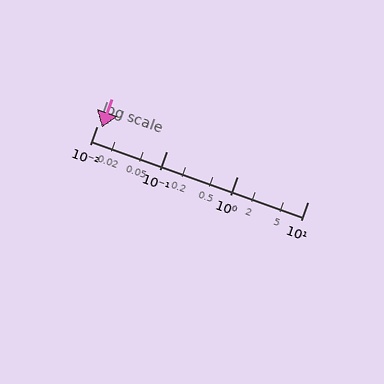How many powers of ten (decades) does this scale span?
The scale spans 3 decades, from 0.01 to 10.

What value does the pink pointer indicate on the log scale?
The pointer indicates approximately 0.012.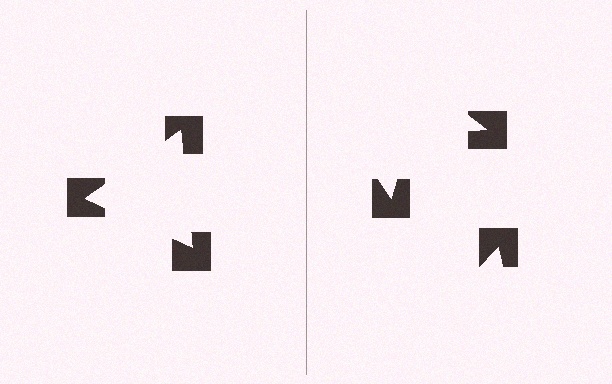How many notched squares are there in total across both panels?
6 — 3 on each side.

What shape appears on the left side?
An illusory triangle.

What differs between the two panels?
The notched squares are positioned identically on both sides; only the wedge orientations differ. On the left they align to a triangle; on the right they are misaligned.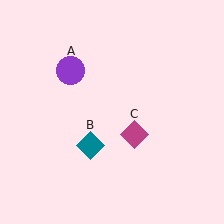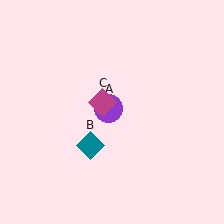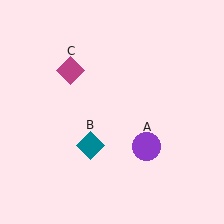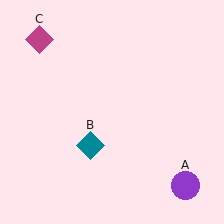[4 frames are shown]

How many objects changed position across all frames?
2 objects changed position: purple circle (object A), magenta diamond (object C).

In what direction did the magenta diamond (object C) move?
The magenta diamond (object C) moved up and to the left.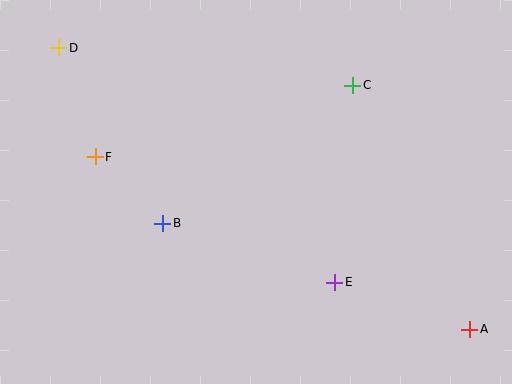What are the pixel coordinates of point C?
Point C is at (353, 85).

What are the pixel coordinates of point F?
Point F is at (95, 157).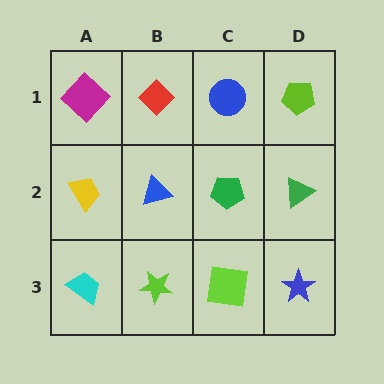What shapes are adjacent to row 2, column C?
A blue circle (row 1, column C), a lime square (row 3, column C), a blue triangle (row 2, column B), a green triangle (row 2, column D).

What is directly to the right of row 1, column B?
A blue circle.